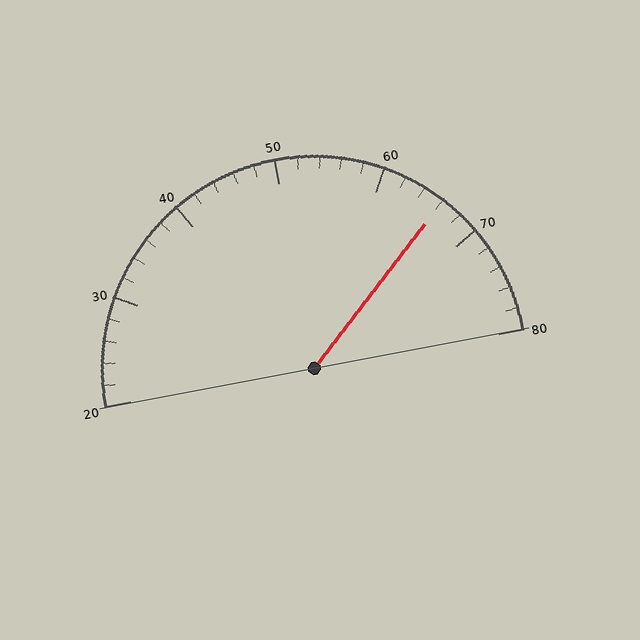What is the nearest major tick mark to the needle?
The nearest major tick mark is 70.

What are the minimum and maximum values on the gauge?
The gauge ranges from 20 to 80.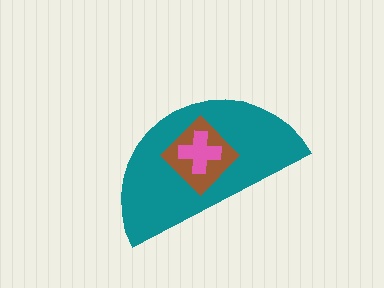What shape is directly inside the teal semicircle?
The brown diamond.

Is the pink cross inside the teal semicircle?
Yes.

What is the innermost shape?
The pink cross.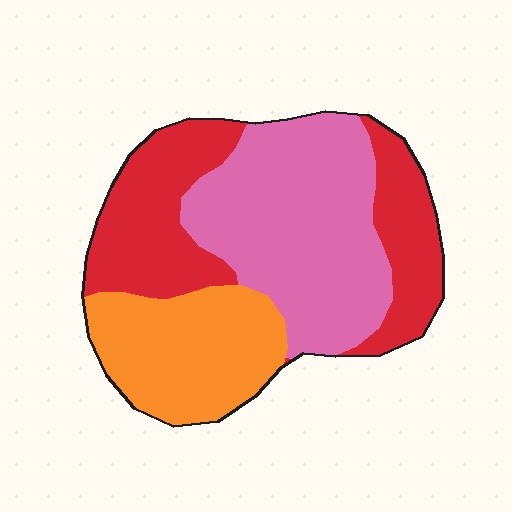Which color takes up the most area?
Pink, at roughly 40%.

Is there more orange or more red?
Red.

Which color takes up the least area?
Orange, at roughly 25%.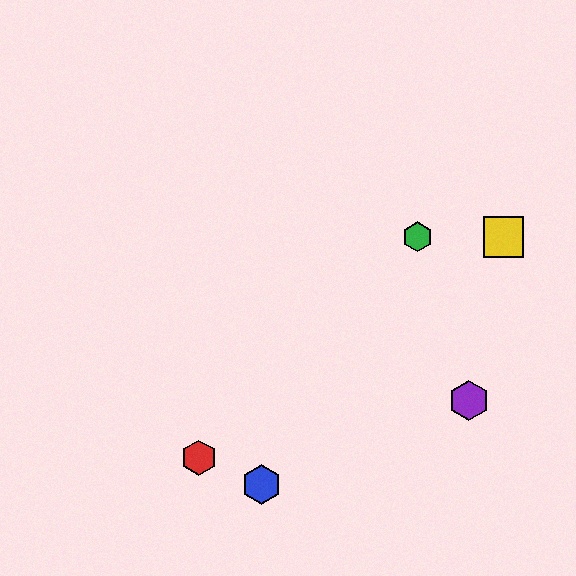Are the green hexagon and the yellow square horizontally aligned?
Yes, both are at y≈237.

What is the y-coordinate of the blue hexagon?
The blue hexagon is at y≈484.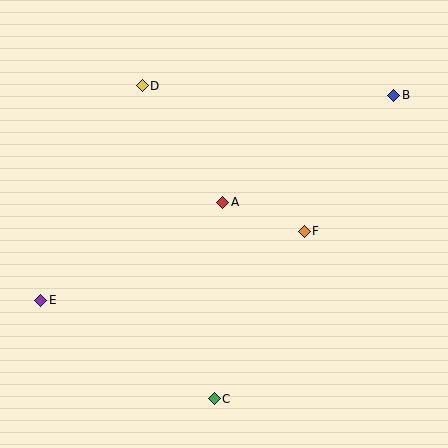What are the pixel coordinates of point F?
Point F is at (304, 231).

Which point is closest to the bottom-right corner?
Point C is closest to the bottom-right corner.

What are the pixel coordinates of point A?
Point A is at (223, 202).